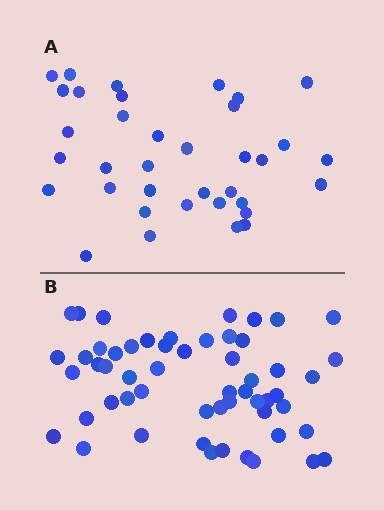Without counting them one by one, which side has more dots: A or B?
Region B (the bottom region) has more dots.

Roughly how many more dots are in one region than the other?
Region B has approximately 20 more dots than region A.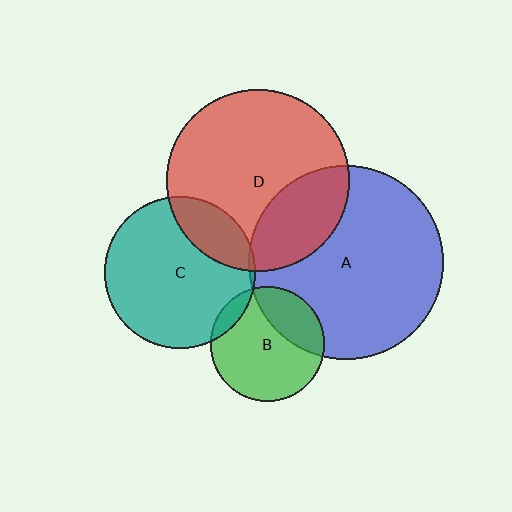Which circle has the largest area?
Circle A (blue).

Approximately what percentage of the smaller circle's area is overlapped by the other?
Approximately 5%.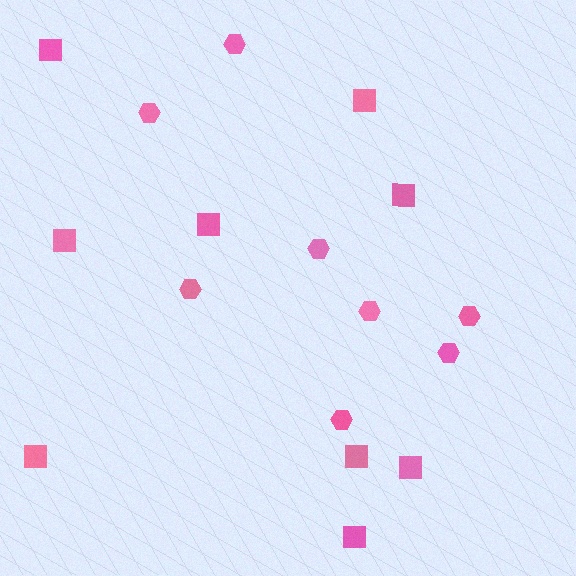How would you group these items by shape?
There are 2 groups: one group of squares (9) and one group of hexagons (8).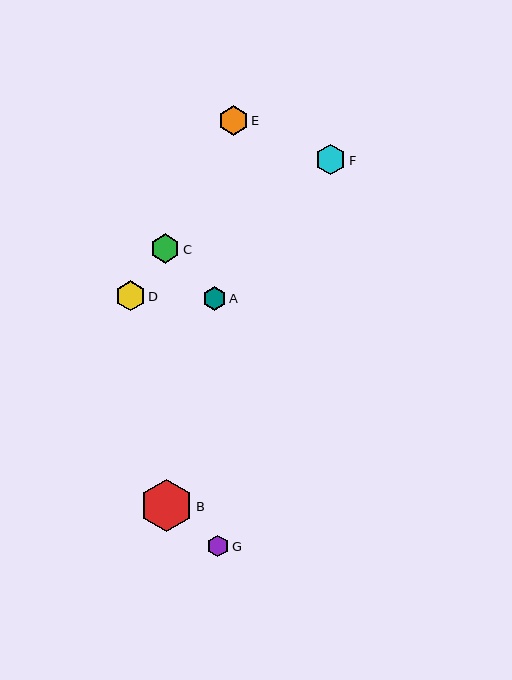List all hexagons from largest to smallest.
From largest to smallest: B, F, D, E, C, A, G.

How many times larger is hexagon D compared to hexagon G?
Hexagon D is approximately 1.4 times the size of hexagon G.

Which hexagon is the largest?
Hexagon B is the largest with a size of approximately 52 pixels.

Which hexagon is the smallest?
Hexagon G is the smallest with a size of approximately 21 pixels.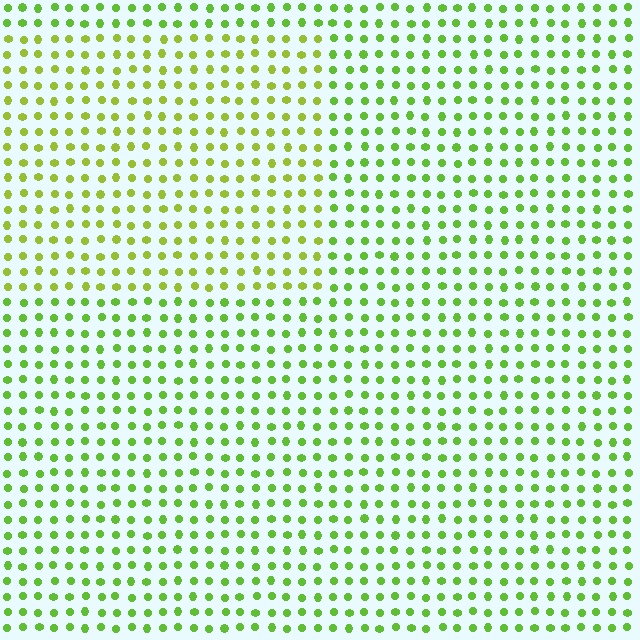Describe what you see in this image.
The image is filled with small lime elements in a uniform arrangement. A rectangle-shaped region is visible where the elements are tinted to a slightly different hue, forming a subtle color boundary.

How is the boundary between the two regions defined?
The boundary is defined purely by a slight shift in hue (about 25 degrees). Spacing, size, and orientation are identical on both sides.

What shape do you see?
I see a rectangle.